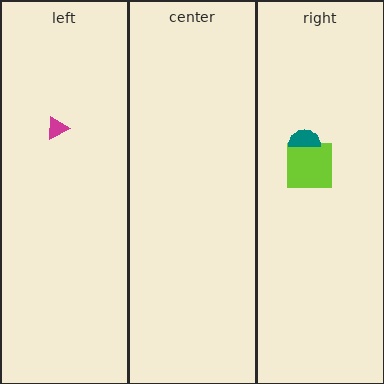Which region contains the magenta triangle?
The left region.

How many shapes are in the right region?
2.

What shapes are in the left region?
The magenta triangle.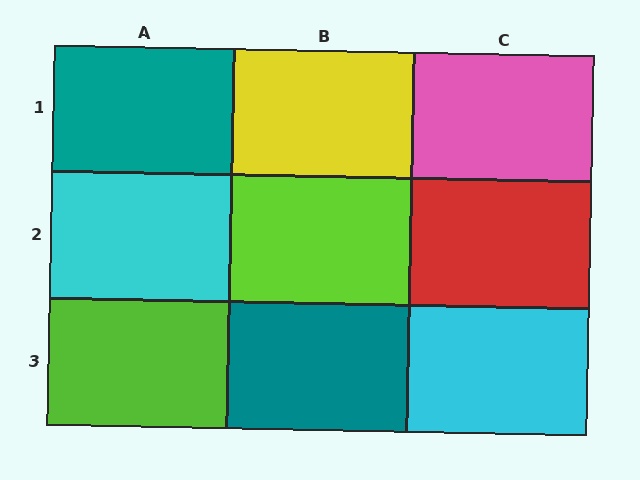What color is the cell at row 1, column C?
Pink.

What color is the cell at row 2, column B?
Lime.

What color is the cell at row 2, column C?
Red.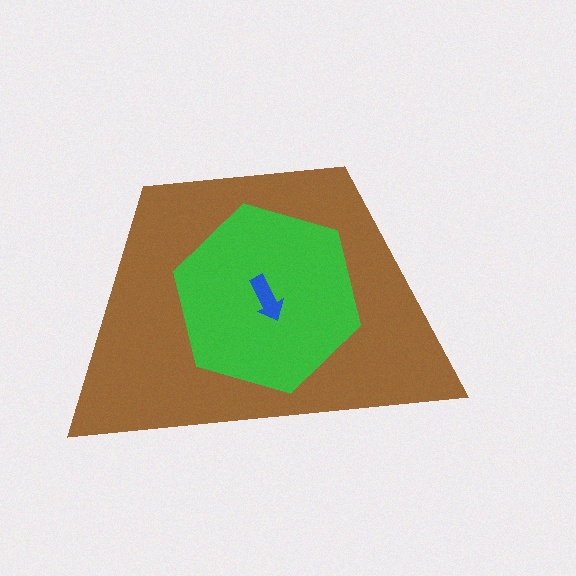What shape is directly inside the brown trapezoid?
The green hexagon.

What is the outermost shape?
The brown trapezoid.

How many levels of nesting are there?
3.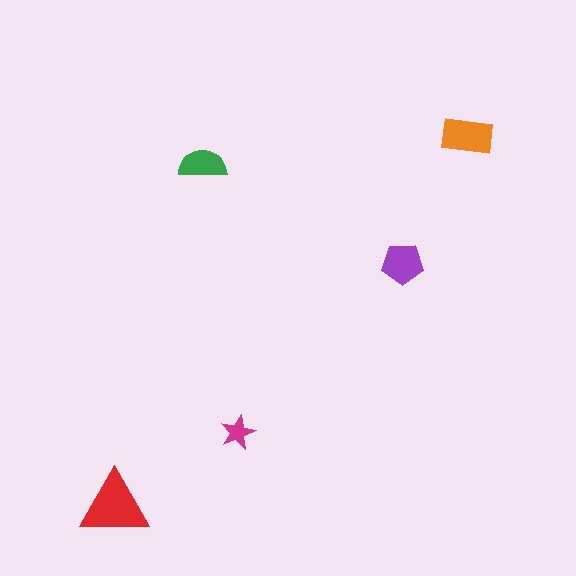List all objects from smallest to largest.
The magenta star, the green semicircle, the purple pentagon, the orange rectangle, the red triangle.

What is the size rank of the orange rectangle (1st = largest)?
2nd.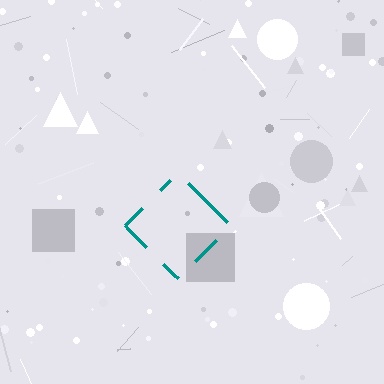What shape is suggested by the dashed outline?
The dashed outline suggests a diamond.